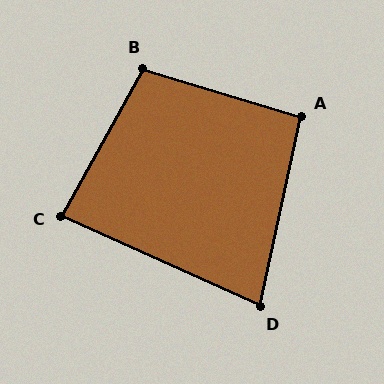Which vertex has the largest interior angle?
B, at approximately 102 degrees.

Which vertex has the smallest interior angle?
D, at approximately 78 degrees.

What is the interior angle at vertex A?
Approximately 94 degrees (approximately right).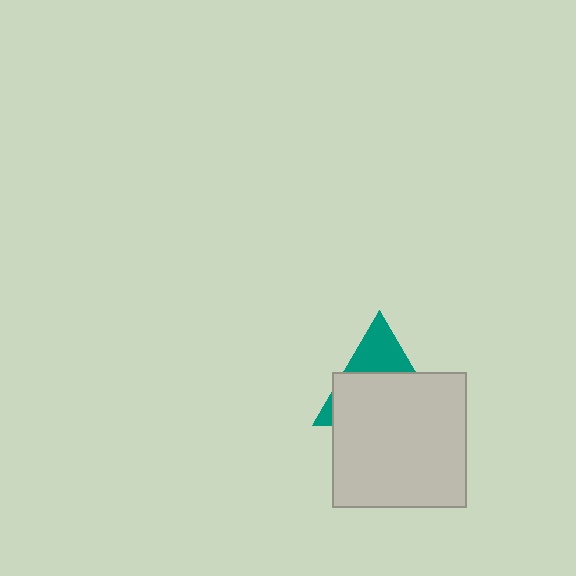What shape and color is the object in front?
The object in front is a light gray square.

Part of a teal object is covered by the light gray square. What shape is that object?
It is a triangle.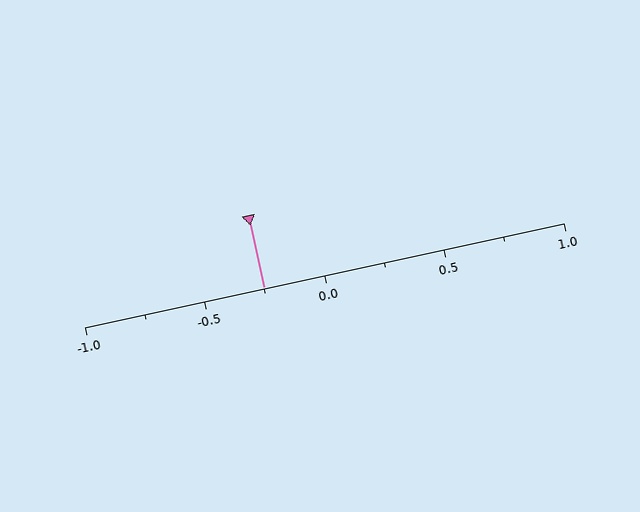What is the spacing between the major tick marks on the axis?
The major ticks are spaced 0.5 apart.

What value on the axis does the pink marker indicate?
The marker indicates approximately -0.25.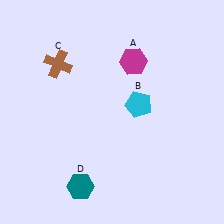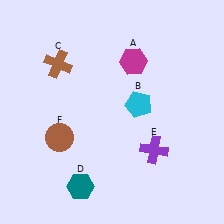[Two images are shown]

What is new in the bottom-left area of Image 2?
A brown circle (F) was added in the bottom-left area of Image 2.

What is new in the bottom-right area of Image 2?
A purple cross (E) was added in the bottom-right area of Image 2.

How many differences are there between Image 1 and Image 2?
There are 2 differences between the two images.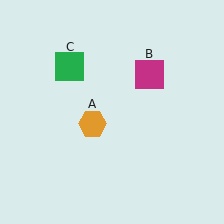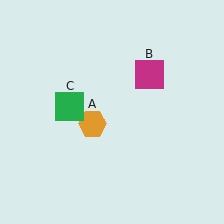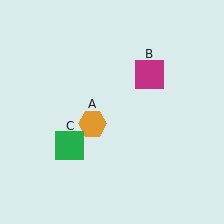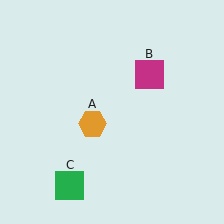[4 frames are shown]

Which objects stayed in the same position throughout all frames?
Orange hexagon (object A) and magenta square (object B) remained stationary.